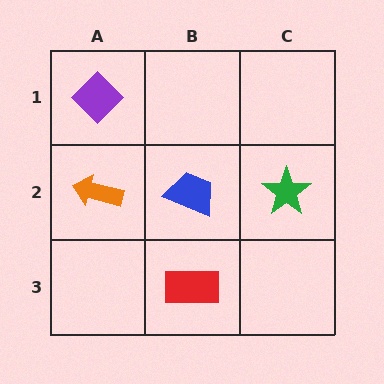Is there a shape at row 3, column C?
No, that cell is empty.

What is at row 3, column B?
A red rectangle.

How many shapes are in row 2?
3 shapes.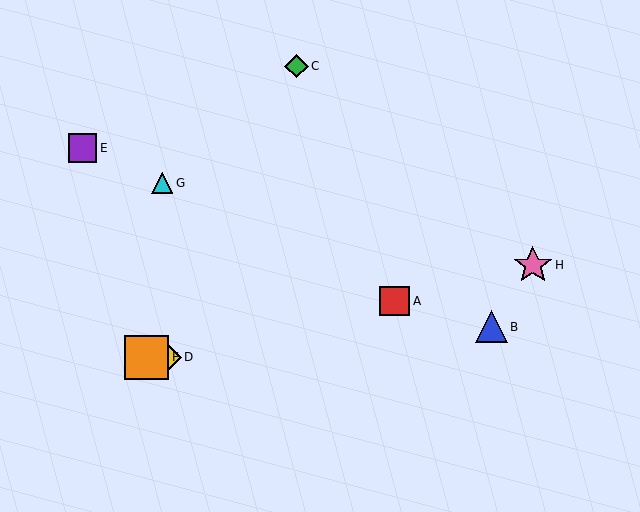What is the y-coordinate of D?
Object D is at y≈357.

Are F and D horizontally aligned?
Yes, both are at y≈357.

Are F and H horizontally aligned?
No, F is at y≈357 and H is at y≈265.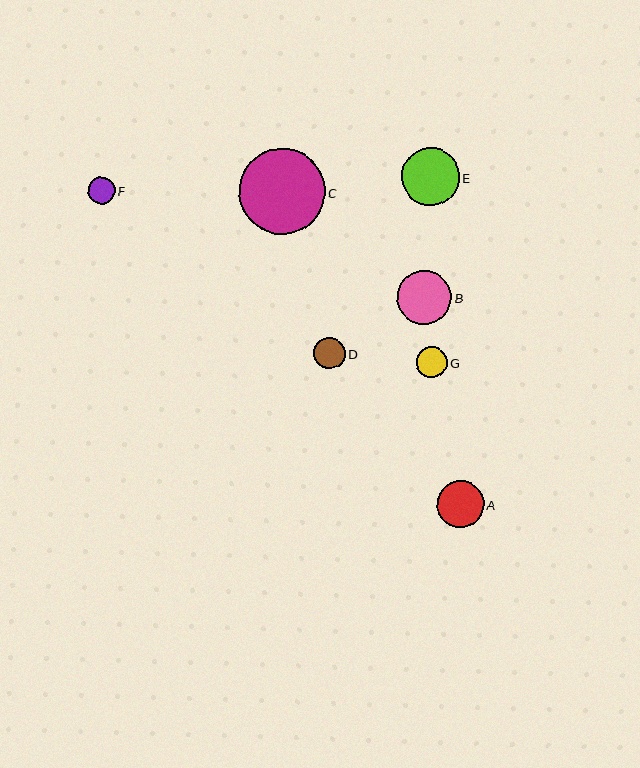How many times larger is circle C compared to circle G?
Circle C is approximately 2.8 times the size of circle G.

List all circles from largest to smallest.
From largest to smallest: C, E, B, A, D, G, F.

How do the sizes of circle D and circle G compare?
Circle D and circle G are approximately the same size.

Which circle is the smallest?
Circle F is the smallest with a size of approximately 27 pixels.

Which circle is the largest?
Circle C is the largest with a size of approximately 86 pixels.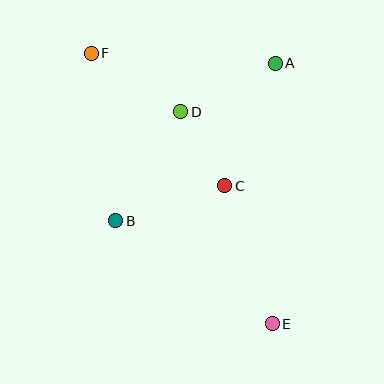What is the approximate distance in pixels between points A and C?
The distance between A and C is approximately 132 pixels.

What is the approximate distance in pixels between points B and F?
The distance between B and F is approximately 169 pixels.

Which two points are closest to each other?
Points C and D are closest to each other.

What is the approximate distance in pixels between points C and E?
The distance between C and E is approximately 146 pixels.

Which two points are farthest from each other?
Points E and F are farthest from each other.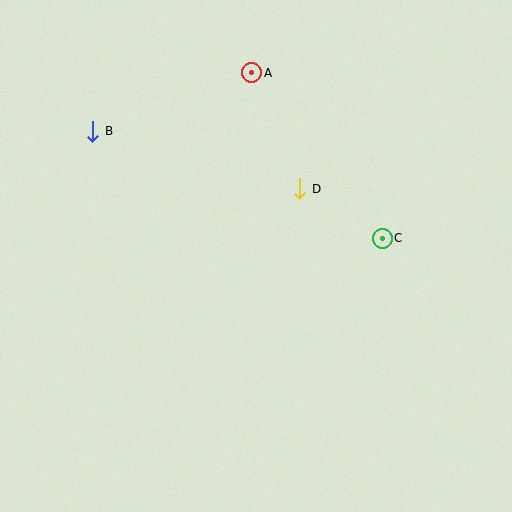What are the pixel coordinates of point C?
Point C is at (382, 239).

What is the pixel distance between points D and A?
The distance between D and A is 126 pixels.